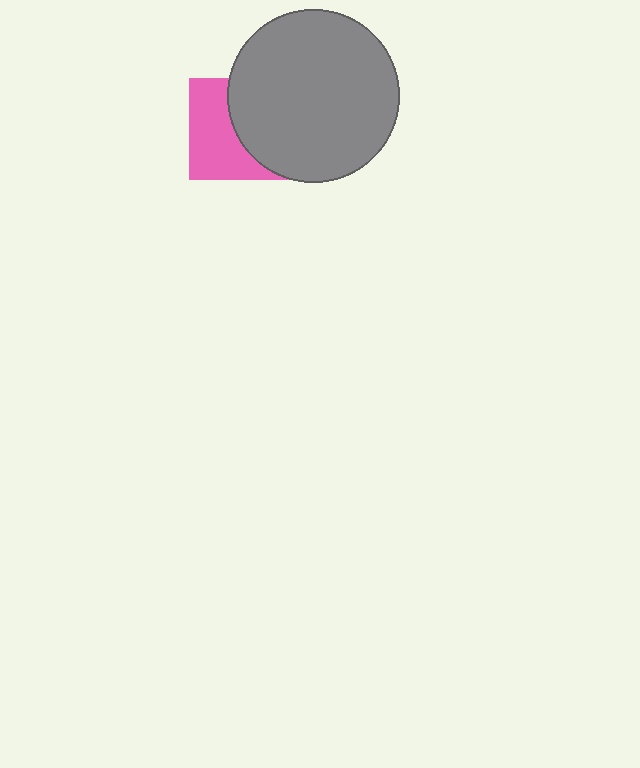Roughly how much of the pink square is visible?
About half of it is visible (roughly 51%).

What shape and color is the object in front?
The object in front is a gray circle.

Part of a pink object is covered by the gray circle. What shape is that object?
It is a square.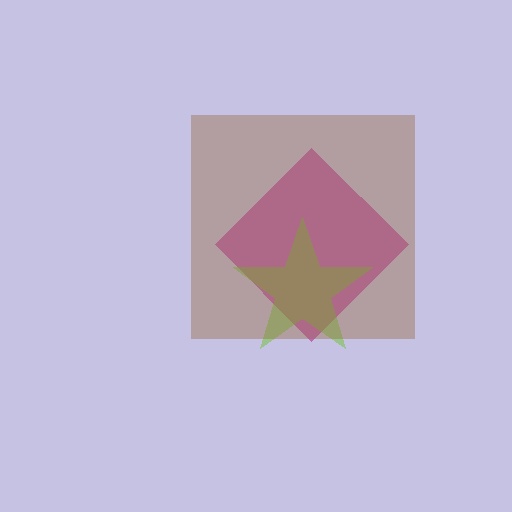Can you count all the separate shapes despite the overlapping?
Yes, there are 3 separate shapes.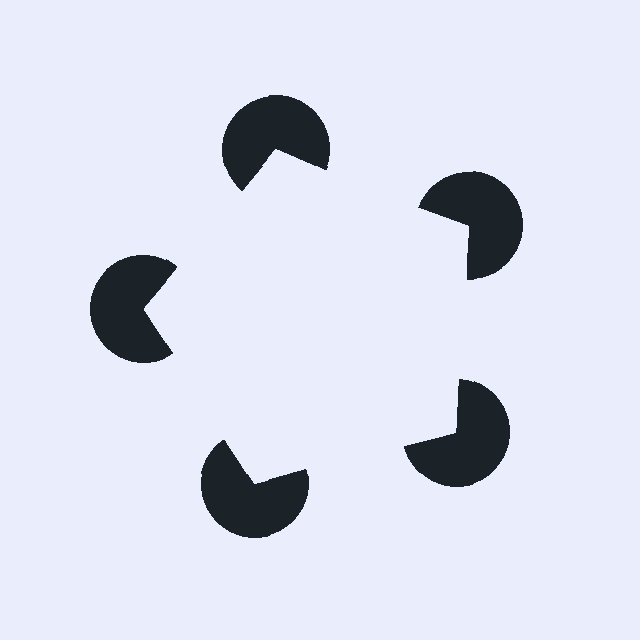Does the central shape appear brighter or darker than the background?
It typically appears slightly brighter than the background, even though no actual brightness change is drawn.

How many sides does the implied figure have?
5 sides.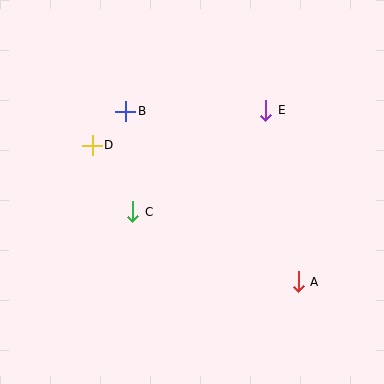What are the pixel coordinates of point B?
Point B is at (126, 111).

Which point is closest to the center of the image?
Point C at (133, 212) is closest to the center.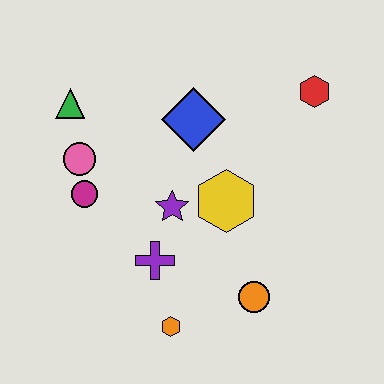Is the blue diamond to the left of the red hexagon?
Yes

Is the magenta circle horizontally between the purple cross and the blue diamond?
No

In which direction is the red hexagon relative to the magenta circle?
The red hexagon is to the right of the magenta circle.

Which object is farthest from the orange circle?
The green triangle is farthest from the orange circle.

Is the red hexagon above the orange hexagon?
Yes